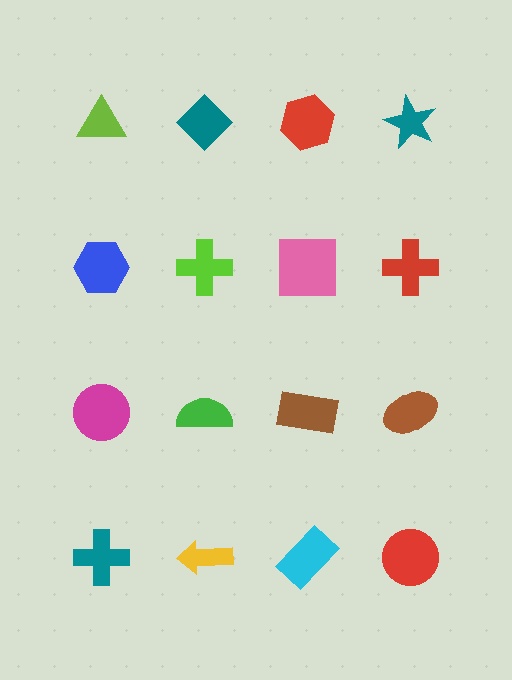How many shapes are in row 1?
4 shapes.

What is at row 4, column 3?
A cyan rectangle.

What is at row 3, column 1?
A magenta circle.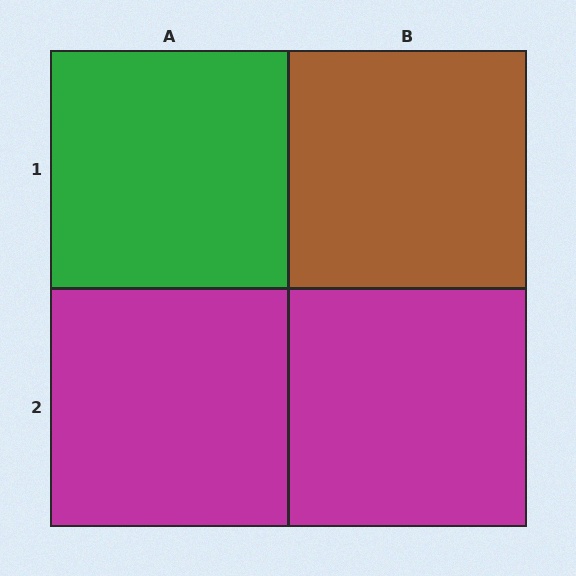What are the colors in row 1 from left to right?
Green, brown.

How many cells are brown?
1 cell is brown.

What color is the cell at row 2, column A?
Magenta.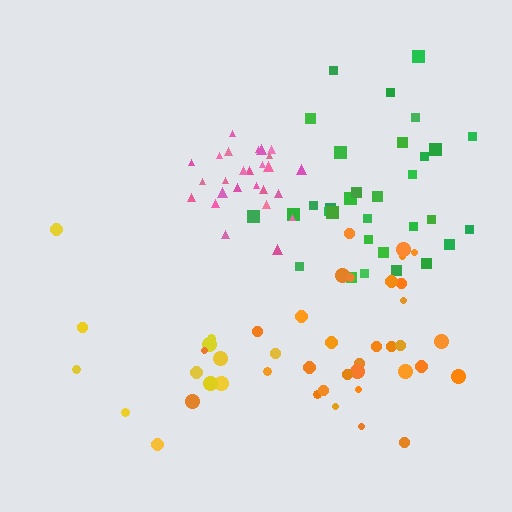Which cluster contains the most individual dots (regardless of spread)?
Green (32).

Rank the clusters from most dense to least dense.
pink, green, orange, yellow.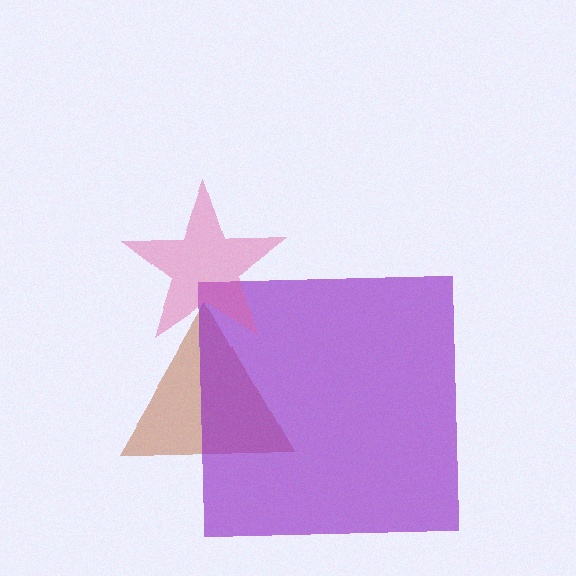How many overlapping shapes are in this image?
There are 3 overlapping shapes in the image.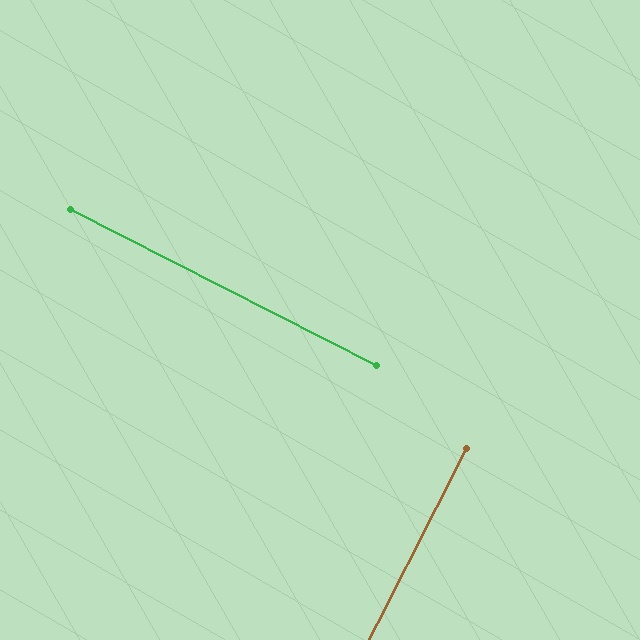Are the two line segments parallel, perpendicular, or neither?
Perpendicular — they meet at approximately 90°.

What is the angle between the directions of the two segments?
Approximately 90 degrees.